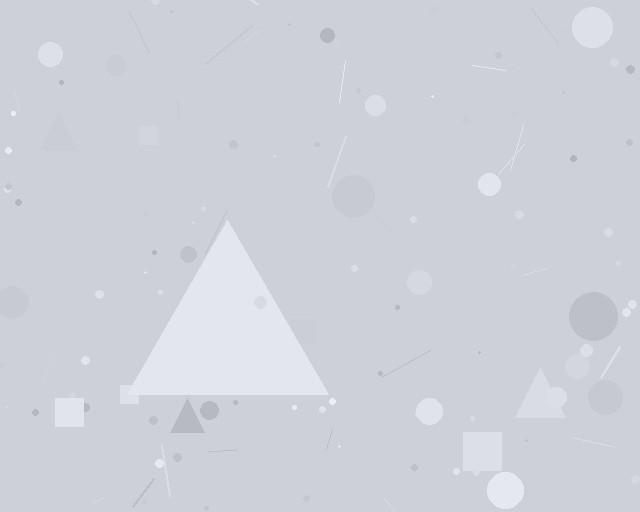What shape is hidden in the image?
A triangle is hidden in the image.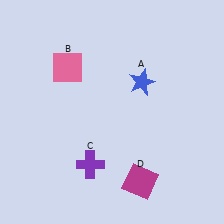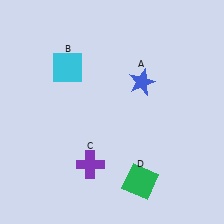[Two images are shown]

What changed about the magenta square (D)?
In Image 1, D is magenta. In Image 2, it changed to green.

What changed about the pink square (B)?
In Image 1, B is pink. In Image 2, it changed to cyan.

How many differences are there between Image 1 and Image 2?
There are 2 differences between the two images.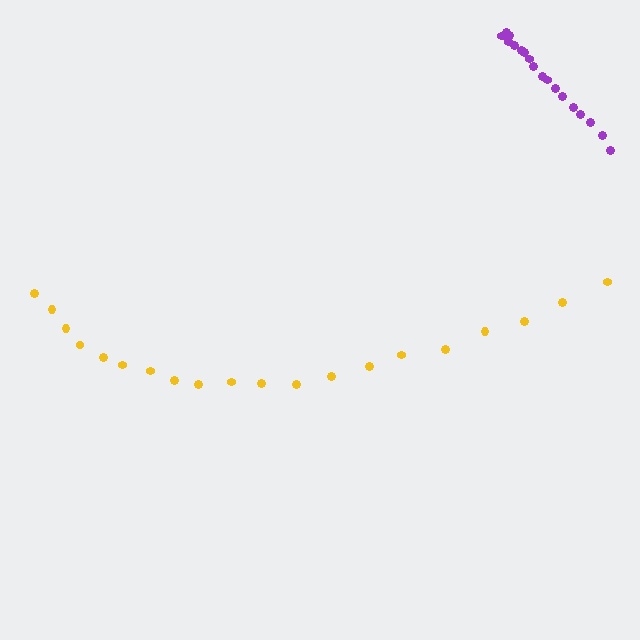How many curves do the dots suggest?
There are 2 distinct paths.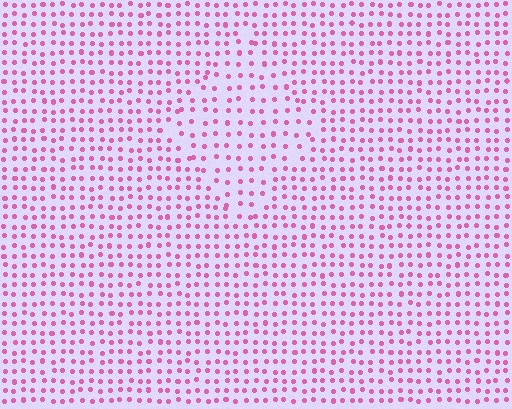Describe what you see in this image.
The image contains small pink elements arranged at two different densities. A diamond-shaped region is visible where the elements are less densely packed than the surrounding area.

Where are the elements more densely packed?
The elements are more densely packed outside the diamond boundary.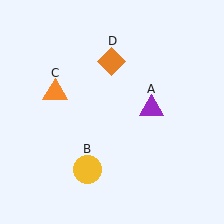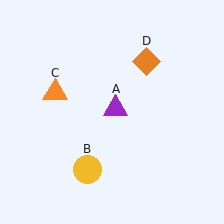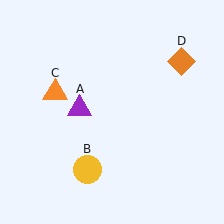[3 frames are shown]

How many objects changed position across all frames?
2 objects changed position: purple triangle (object A), orange diamond (object D).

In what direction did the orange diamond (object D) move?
The orange diamond (object D) moved right.